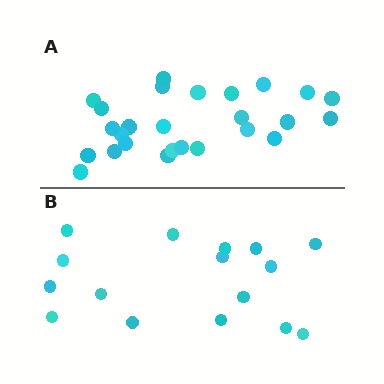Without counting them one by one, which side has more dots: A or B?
Region A (the top region) has more dots.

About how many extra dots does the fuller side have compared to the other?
Region A has roughly 10 or so more dots than region B.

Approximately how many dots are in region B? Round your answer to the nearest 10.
About 20 dots. (The exact count is 16, which rounds to 20.)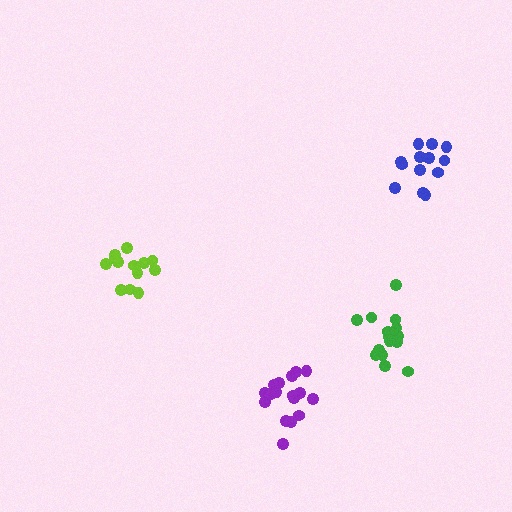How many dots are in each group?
Group 1: 15 dots, Group 2: 13 dots, Group 3: 17 dots, Group 4: 13 dots (58 total).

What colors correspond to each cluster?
The clusters are colored: green, blue, purple, lime.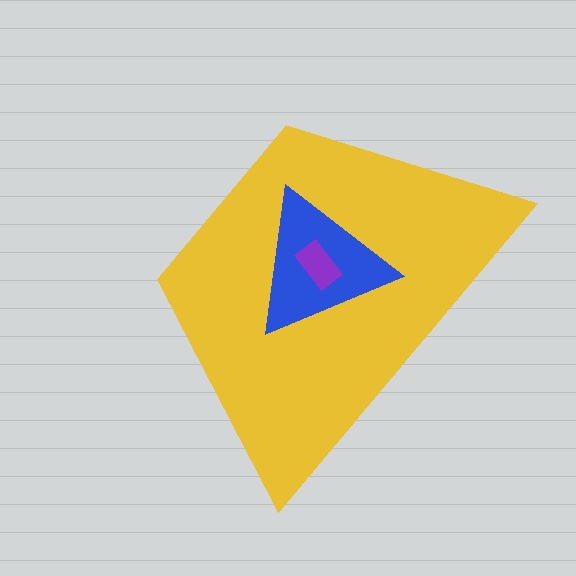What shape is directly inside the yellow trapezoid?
The blue triangle.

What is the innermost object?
The purple rectangle.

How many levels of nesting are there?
3.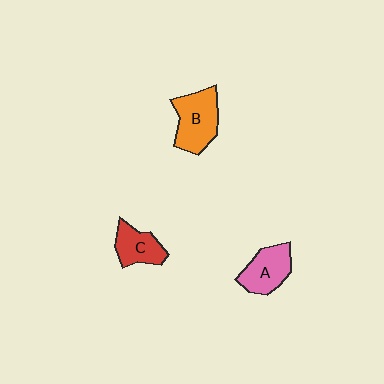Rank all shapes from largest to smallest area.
From largest to smallest: B (orange), A (pink), C (red).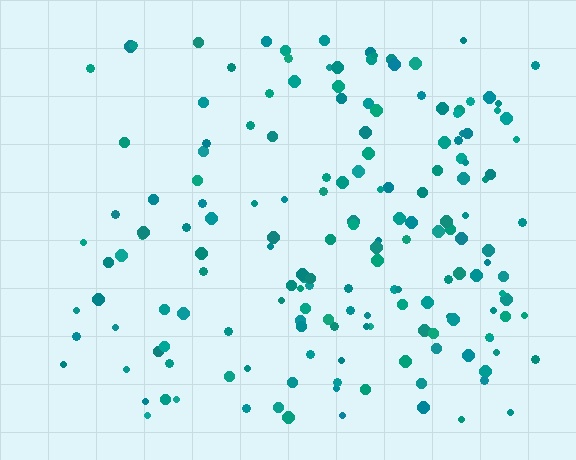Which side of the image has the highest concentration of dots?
The right.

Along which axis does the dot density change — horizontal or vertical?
Horizontal.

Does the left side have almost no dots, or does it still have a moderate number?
Still a moderate number, just noticeably fewer than the right.